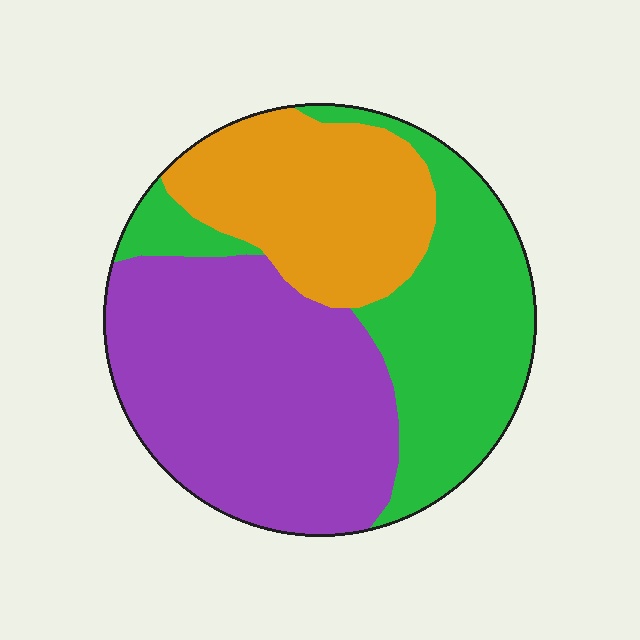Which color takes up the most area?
Purple, at roughly 45%.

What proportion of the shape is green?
Green covers around 30% of the shape.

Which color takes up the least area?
Orange, at roughly 25%.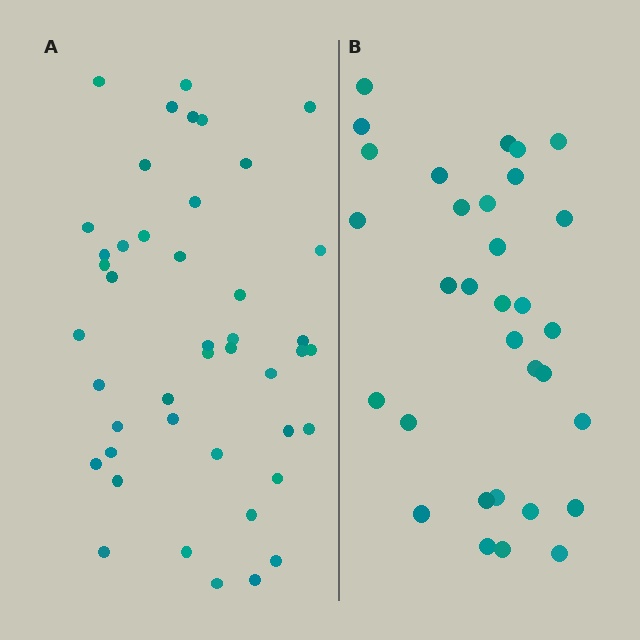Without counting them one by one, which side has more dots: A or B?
Region A (the left region) has more dots.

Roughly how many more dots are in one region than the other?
Region A has roughly 12 or so more dots than region B.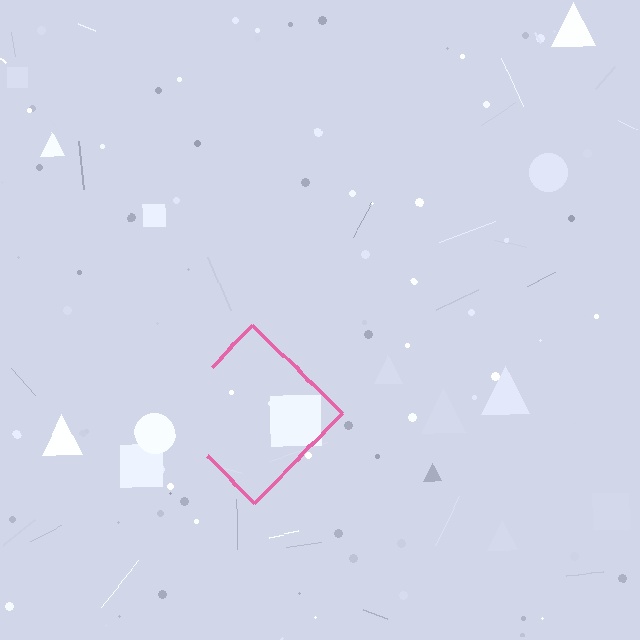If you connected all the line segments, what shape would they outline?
They would outline a diamond.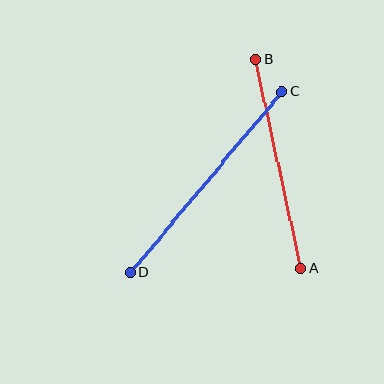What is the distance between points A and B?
The distance is approximately 214 pixels.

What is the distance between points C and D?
The distance is approximately 236 pixels.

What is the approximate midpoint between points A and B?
The midpoint is at approximately (278, 164) pixels.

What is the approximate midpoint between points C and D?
The midpoint is at approximately (206, 182) pixels.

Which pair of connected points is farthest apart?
Points C and D are farthest apart.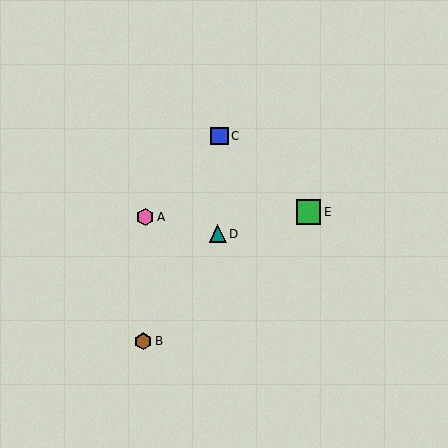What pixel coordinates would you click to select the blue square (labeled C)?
Click at (220, 136) to select the blue square C.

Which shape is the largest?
The green square (labeled E) is the largest.